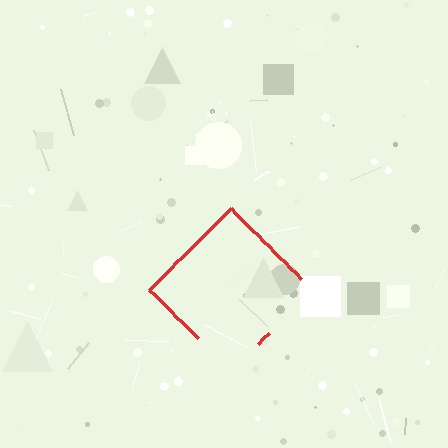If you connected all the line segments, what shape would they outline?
They would outline a diamond.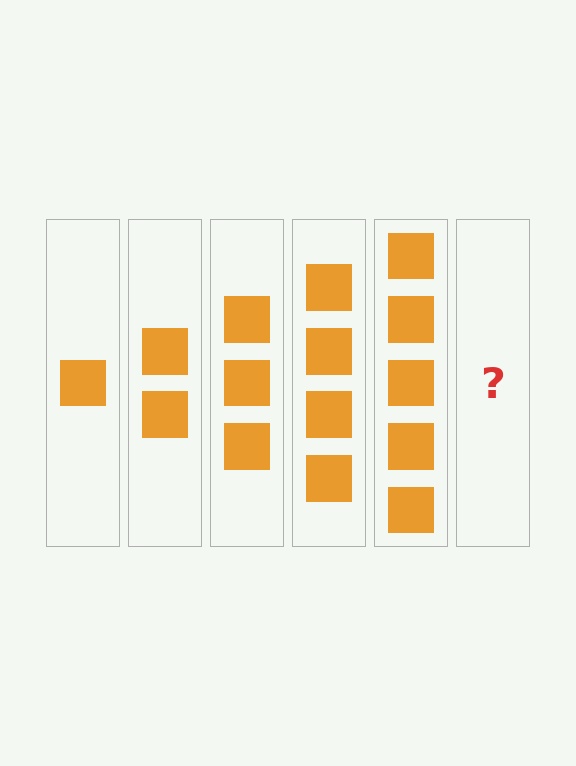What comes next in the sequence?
The next element should be 6 squares.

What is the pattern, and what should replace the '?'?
The pattern is that each step adds one more square. The '?' should be 6 squares.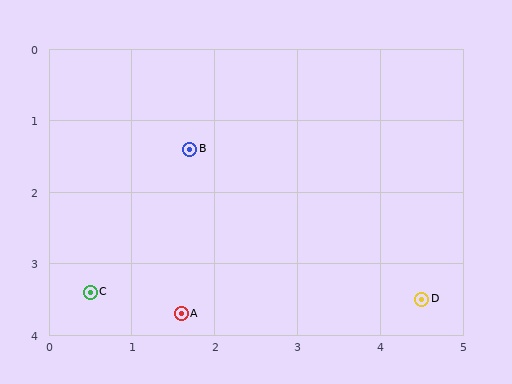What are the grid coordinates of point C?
Point C is at approximately (0.5, 3.4).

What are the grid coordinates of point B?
Point B is at approximately (1.7, 1.4).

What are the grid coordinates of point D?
Point D is at approximately (4.5, 3.5).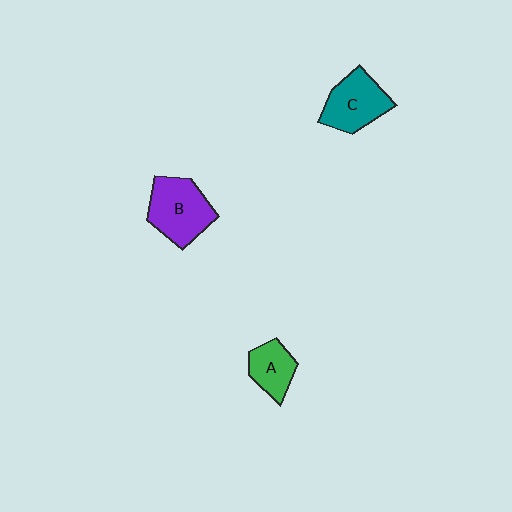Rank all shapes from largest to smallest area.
From largest to smallest: B (purple), C (teal), A (green).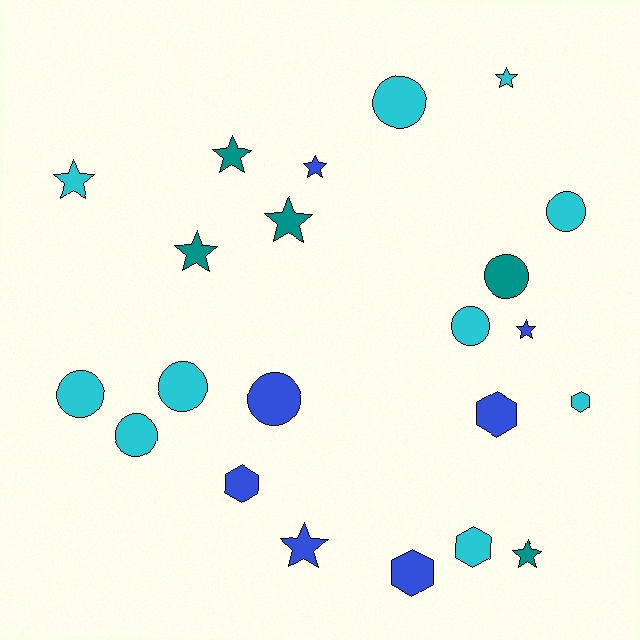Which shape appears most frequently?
Star, with 9 objects.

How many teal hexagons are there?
There are no teal hexagons.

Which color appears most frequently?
Cyan, with 10 objects.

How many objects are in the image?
There are 22 objects.